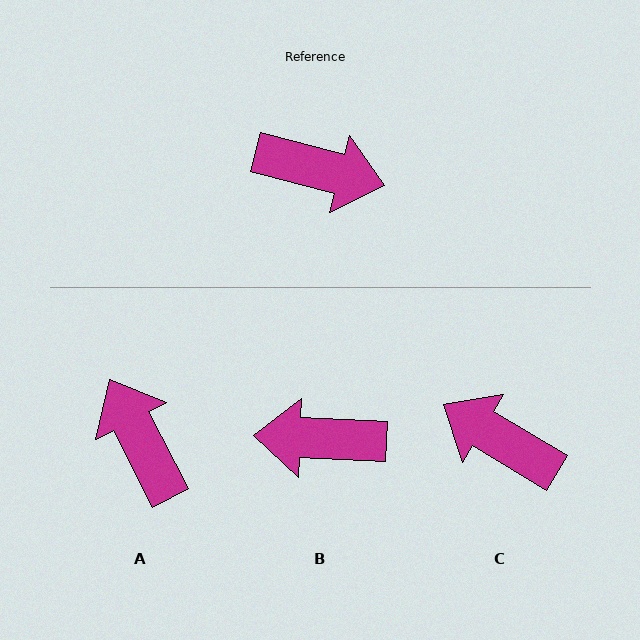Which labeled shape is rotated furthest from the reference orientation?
B, about 168 degrees away.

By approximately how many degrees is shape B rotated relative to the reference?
Approximately 168 degrees clockwise.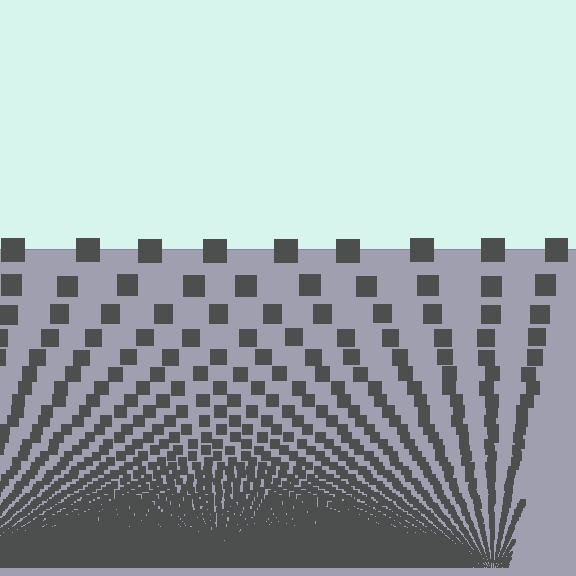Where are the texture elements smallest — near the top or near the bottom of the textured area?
Near the bottom.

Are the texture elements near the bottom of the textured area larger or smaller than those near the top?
Smaller. The gradient is inverted — elements near the bottom are smaller and denser.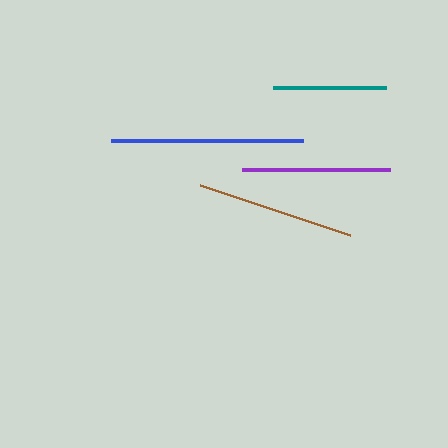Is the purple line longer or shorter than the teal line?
The purple line is longer than the teal line.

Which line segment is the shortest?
The teal line is the shortest at approximately 112 pixels.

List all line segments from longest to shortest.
From longest to shortest: blue, brown, purple, teal.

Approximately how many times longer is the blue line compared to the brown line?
The blue line is approximately 1.2 times the length of the brown line.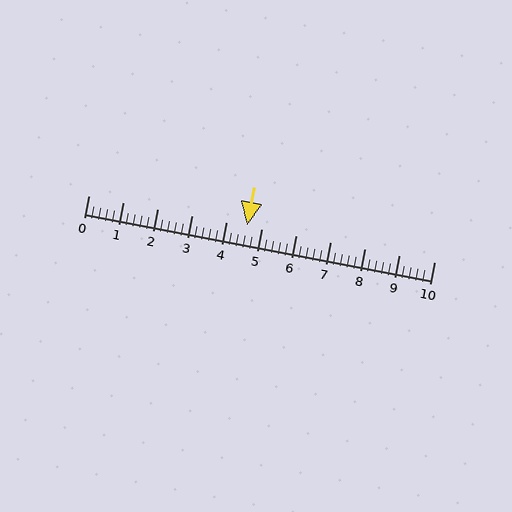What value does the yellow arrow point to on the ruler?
The yellow arrow points to approximately 4.6.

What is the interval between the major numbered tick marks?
The major tick marks are spaced 1 units apart.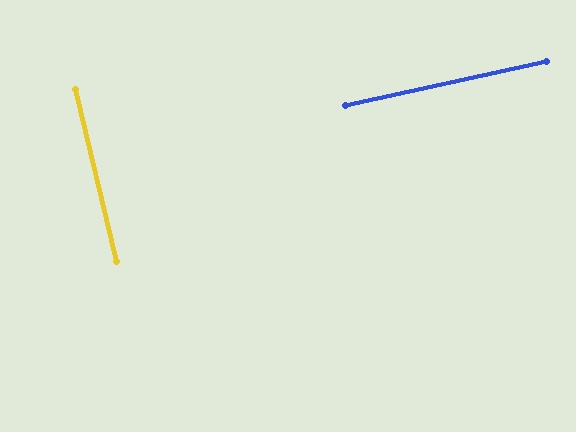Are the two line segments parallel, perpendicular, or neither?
Perpendicular — they meet at approximately 89°.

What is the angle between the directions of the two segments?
Approximately 89 degrees.